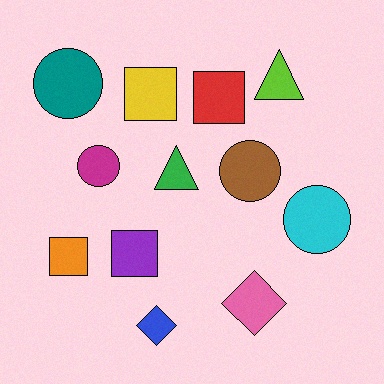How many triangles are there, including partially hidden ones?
There are 2 triangles.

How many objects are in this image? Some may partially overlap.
There are 12 objects.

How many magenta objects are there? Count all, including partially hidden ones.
There is 1 magenta object.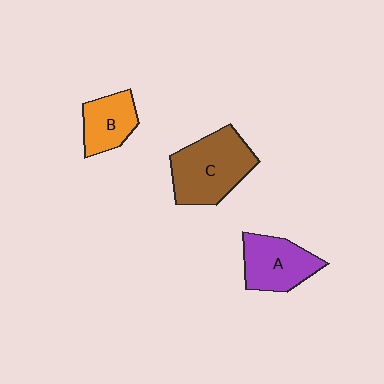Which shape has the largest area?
Shape C (brown).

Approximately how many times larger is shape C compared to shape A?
Approximately 1.4 times.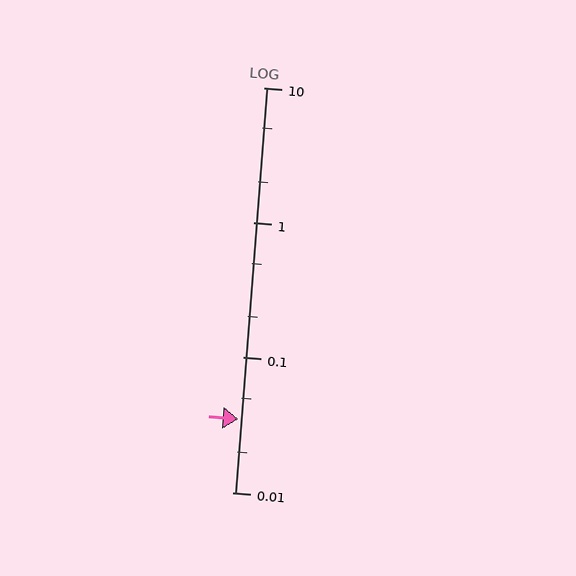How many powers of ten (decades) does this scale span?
The scale spans 3 decades, from 0.01 to 10.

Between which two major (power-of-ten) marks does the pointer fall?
The pointer is between 0.01 and 0.1.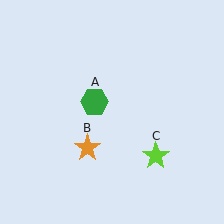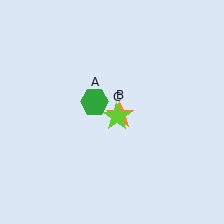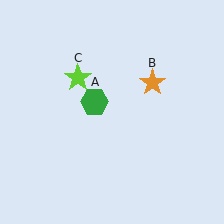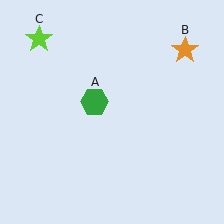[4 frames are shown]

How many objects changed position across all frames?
2 objects changed position: orange star (object B), lime star (object C).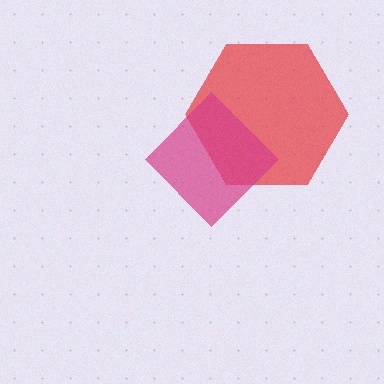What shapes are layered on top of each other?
The layered shapes are: a red hexagon, a magenta diamond.